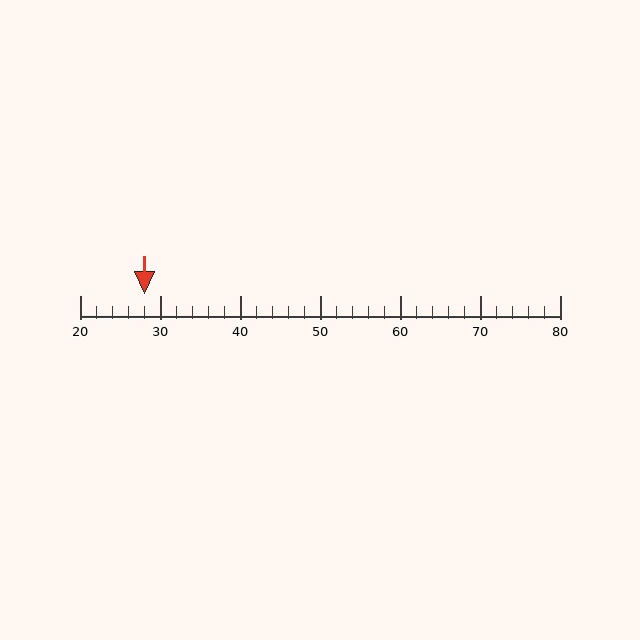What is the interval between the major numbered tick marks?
The major tick marks are spaced 10 units apart.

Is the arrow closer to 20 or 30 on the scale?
The arrow is closer to 30.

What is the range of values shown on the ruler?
The ruler shows values from 20 to 80.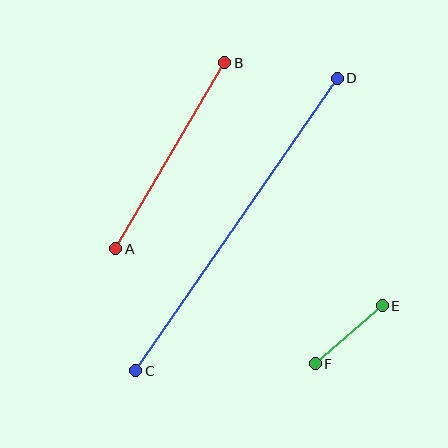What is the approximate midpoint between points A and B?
The midpoint is at approximately (170, 156) pixels.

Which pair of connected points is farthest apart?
Points C and D are farthest apart.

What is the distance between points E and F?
The distance is approximately 89 pixels.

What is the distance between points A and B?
The distance is approximately 215 pixels.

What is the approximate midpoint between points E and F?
The midpoint is at approximately (349, 335) pixels.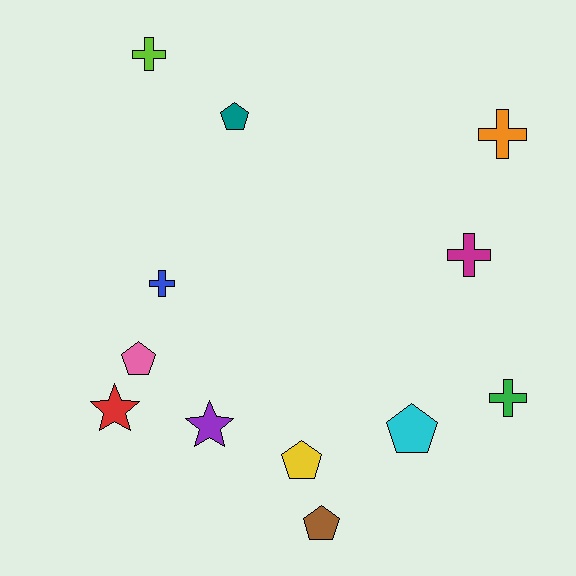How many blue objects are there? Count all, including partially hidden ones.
There is 1 blue object.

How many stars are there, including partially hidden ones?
There are 2 stars.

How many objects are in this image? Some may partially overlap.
There are 12 objects.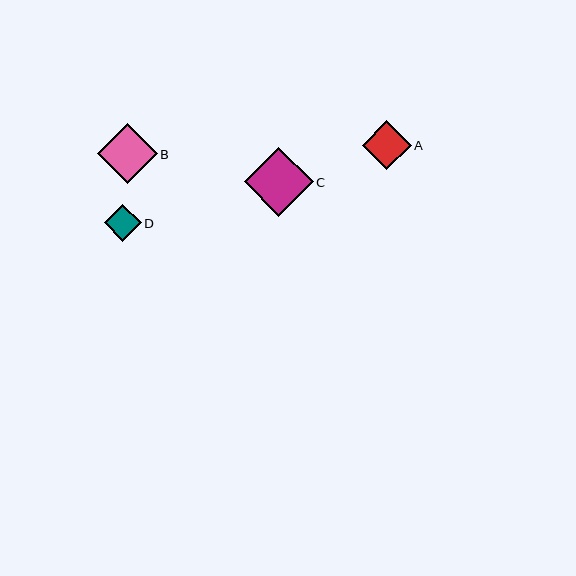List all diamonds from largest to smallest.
From largest to smallest: C, B, A, D.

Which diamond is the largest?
Diamond C is the largest with a size of approximately 69 pixels.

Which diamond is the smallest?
Diamond D is the smallest with a size of approximately 37 pixels.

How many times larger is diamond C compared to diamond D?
Diamond C is approximately 1.9 times the size of diamond D.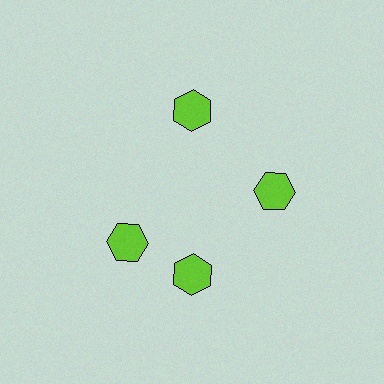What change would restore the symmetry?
The symmetry would be restored by rotating it back into even spacing with its neighbors so that all 4 hexagons sit at equal angles and equal distance from the center.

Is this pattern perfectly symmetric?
No. The 4 lime hexagons are arranged in a ring, but one element near the 9 o'clock position is rotated out of alignment along the ring, breaking the 4-fold rotational symmetry.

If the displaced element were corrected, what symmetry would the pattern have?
It would have 4-fold rotational symmetry — the pattern would map onto itself every 90 degrees.